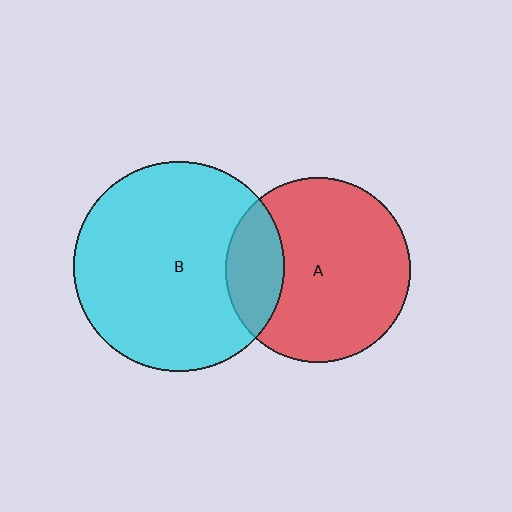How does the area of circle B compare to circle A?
Approximately 1.3 times.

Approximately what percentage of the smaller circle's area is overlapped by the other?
Approximately 20%.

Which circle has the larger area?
Circle B (cyan).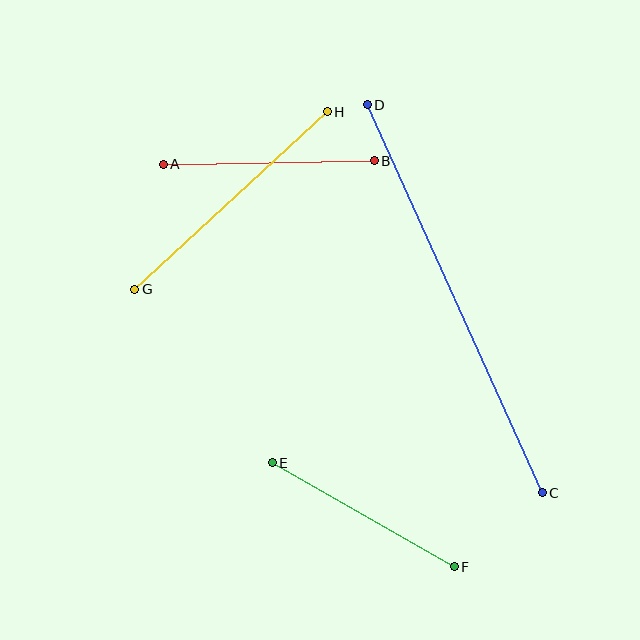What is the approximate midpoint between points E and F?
The midpoint is at approximately (363, 515) pixels.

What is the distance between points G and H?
The distance is approximately 262 pixels.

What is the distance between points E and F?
The distance is approximately 210 pixels.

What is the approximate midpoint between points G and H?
The midpoint is at approximately (231, 200) pixels.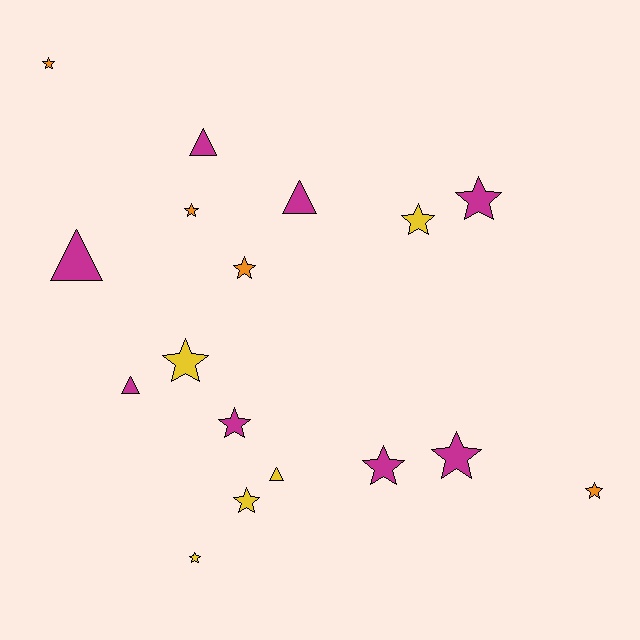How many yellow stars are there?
There are 4 yellow stars.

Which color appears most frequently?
Magenta, with 8 objects.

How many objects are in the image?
There are 17 objects.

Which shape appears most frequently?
Star, with 12 objects.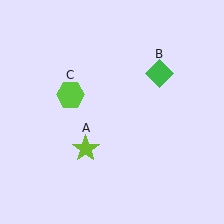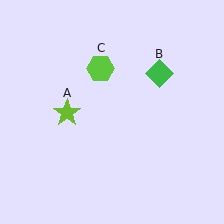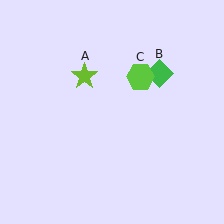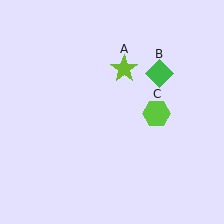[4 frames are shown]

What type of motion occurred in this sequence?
The lime star (object A), lime hexagon (object C) rotated clockwise around the center of the scene.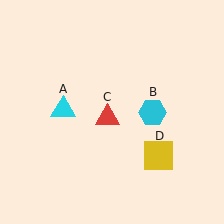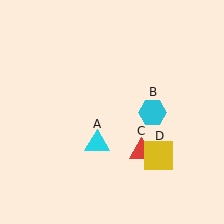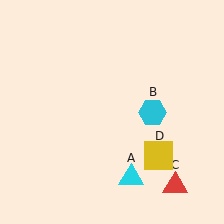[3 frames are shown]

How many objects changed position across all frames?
2 objects changed position: cyan triangle (object A), red triangle (object C).